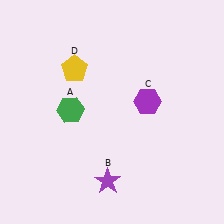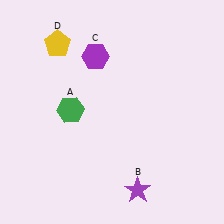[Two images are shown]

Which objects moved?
The objects that moved are: the purple star (B), the purple hexagon (C), the yellow pentagon (D).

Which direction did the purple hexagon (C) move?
The purple hexagon (C) moved left.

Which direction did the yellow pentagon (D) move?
The yellow pentagon (D) moved up.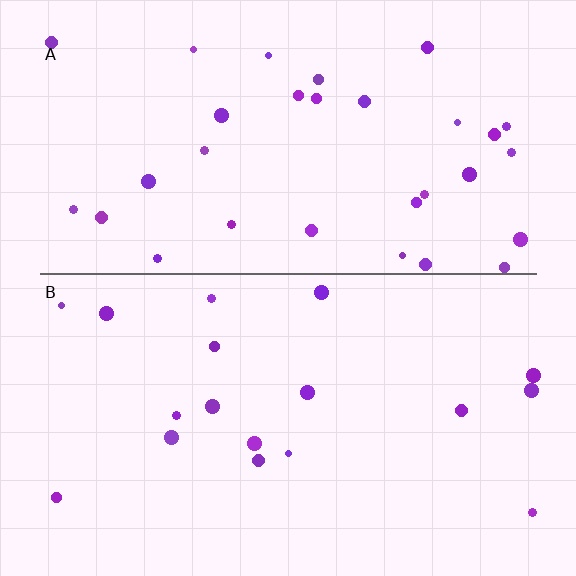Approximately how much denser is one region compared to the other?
Approximately 1.8× — region A over region B.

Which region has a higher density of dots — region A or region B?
A (the top).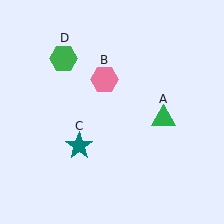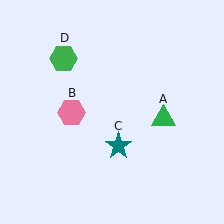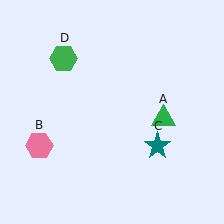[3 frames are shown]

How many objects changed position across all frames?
2 objects changed position: pink hexagon (object B), teal star (object C).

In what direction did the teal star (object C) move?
The teal star (object C) moved right.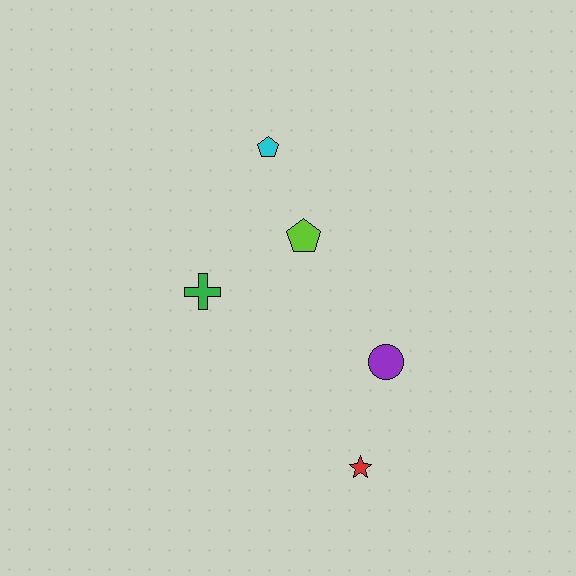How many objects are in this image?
There are 5 objects.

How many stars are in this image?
There is 1 star.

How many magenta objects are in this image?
There are no magenta objects.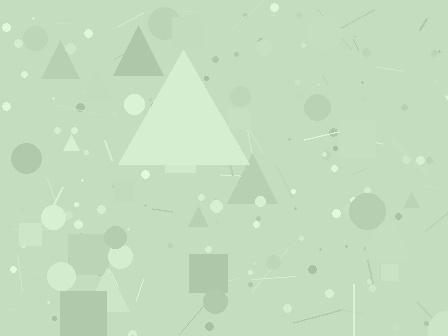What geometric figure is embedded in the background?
A triangle is embedded in the background.